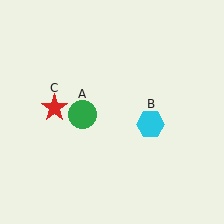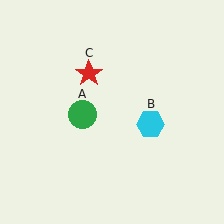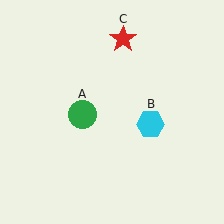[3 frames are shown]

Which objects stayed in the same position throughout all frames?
Green circle (object A) and cyan hexagon (object B) remained stationary.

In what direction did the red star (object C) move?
The red star (object C) moved up and to the right.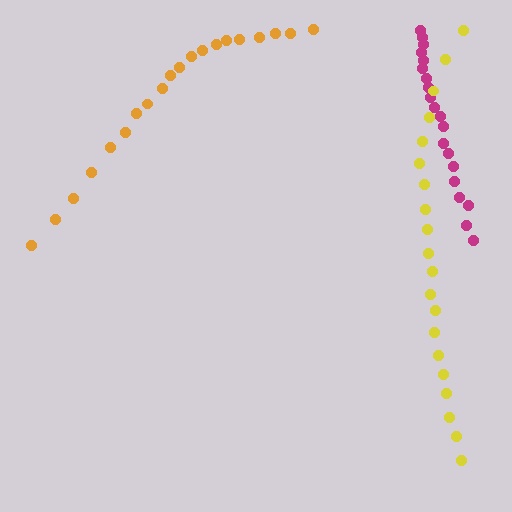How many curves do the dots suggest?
There are 3 distinct paths.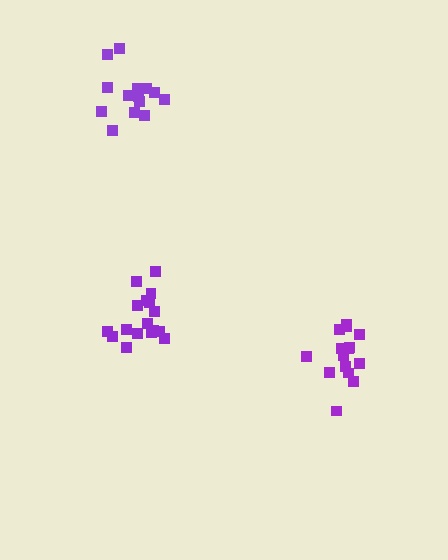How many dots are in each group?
Group 1: 17 dots, Group 2: 14 dots, Group 3: 15 dots (46 total).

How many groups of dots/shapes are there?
There are 3 groups.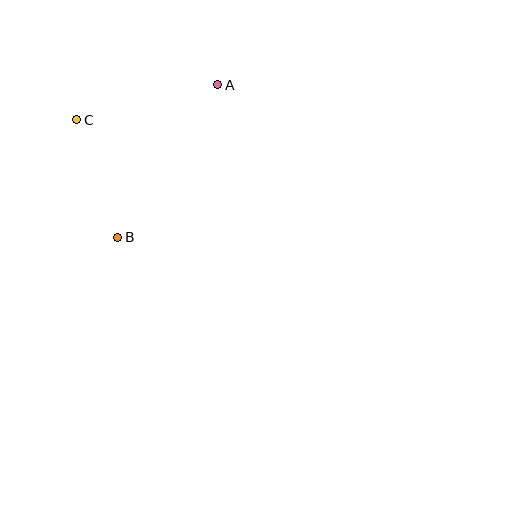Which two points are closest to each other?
Points B and C are closest to each other.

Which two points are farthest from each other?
Points A and B are farthest from each other.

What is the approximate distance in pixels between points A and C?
The distance between A and C is approximately 145 pixels.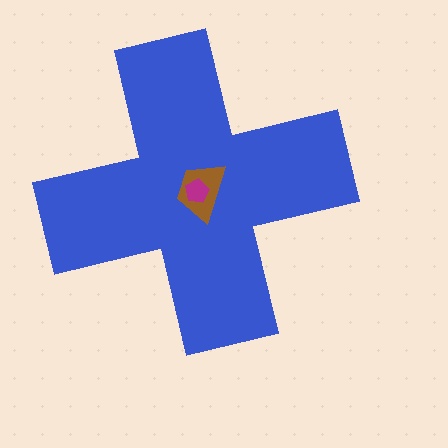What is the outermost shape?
The blue cross.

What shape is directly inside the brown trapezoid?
The magenta pentagon.